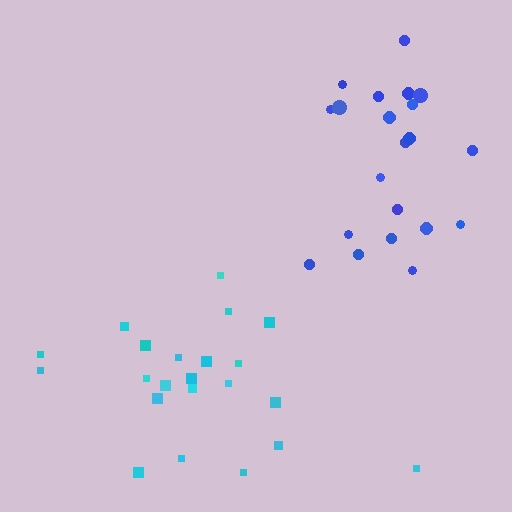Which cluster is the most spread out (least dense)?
Blue.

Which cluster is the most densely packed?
Cyan.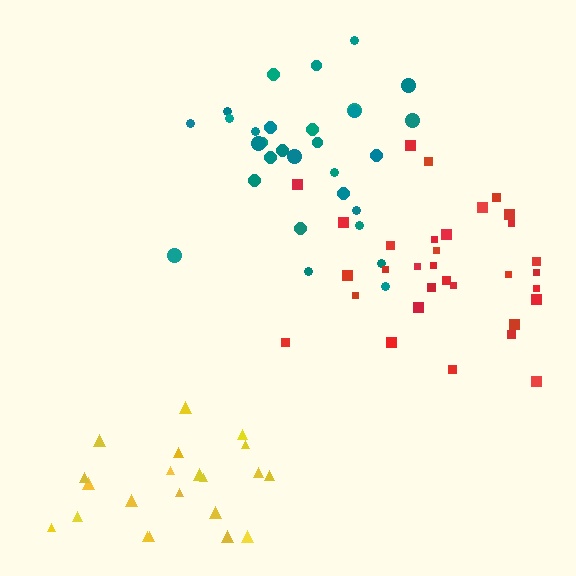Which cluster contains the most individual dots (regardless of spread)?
Red (32).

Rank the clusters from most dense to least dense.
teal, red, yellow.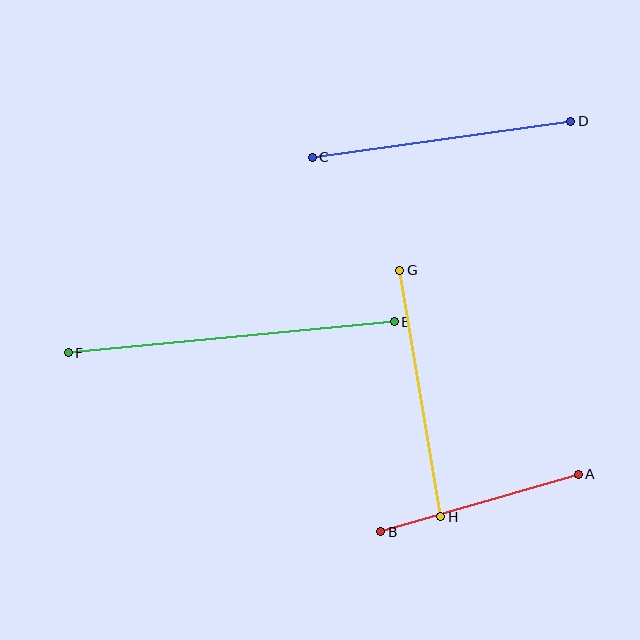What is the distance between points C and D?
The distance is approximately 261 pixels.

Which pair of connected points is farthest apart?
Points E and F are farthest apart.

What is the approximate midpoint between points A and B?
The midpoint is at approximately (479, 503) pixels.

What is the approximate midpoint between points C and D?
The midpoint is at approximately (442, 139) pixels.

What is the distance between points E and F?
The distance is approximately 328 pixels.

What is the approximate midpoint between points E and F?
The midpoint is at approximately (231, 337) pixels.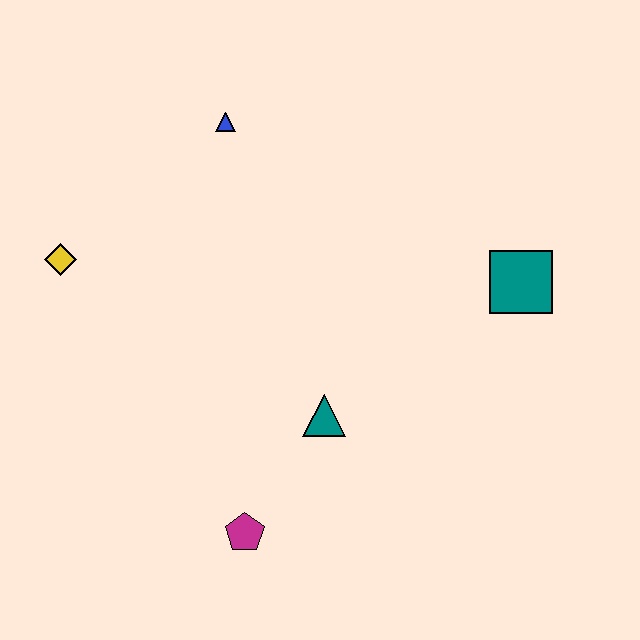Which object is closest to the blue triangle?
The yellow diamond is closest to the blue triangle.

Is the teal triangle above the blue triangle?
No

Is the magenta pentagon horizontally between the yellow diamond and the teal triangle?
Yes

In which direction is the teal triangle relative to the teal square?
The teal triangle is to the left of the teal square.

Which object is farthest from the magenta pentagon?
The blue triangle is farthest from the magenta pentagon.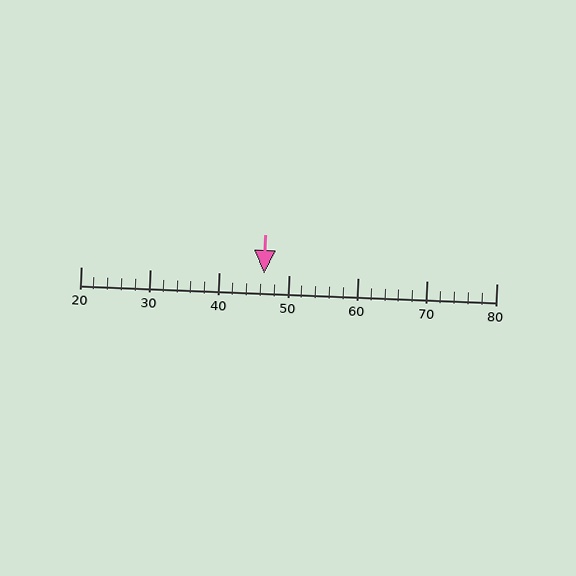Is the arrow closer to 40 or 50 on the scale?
The arrow is closer to 50.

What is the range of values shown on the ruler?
The ruler shows values from 20 to 80.